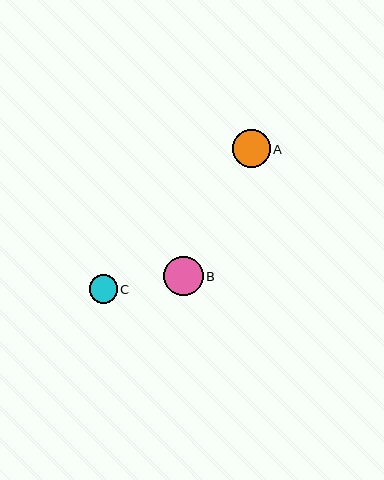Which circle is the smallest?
Circle C is the smallest with a size of approximately 28 pixels.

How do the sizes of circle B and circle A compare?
Circle B and circle A are approximately the same size.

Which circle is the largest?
Circle B is the largest with a size of approximately 39 pixels.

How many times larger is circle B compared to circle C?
Circle B is approximately 1.4 times the size of circle C.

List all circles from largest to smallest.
From largest to smallest: B, A, C.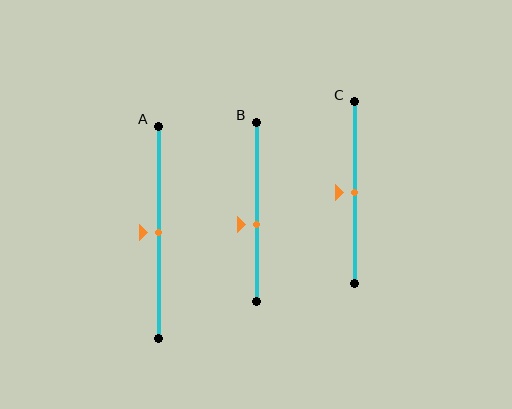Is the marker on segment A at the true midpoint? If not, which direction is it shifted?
Yes, the marker on segment A is at the true midpoint.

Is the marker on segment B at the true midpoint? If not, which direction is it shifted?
No, the marker on segment B is shifted downward by about 7% of the segment length.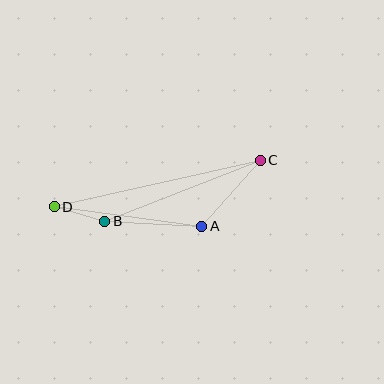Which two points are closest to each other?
Points B and D are closest to each other.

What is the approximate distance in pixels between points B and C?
The distance between B and C is approximately 167 pixels.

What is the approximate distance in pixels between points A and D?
The distance between A and D is approximately 149 pixels.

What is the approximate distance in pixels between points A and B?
The distance between A and B is approximately 97 pixels.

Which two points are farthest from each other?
Points C and D are farthest from each other.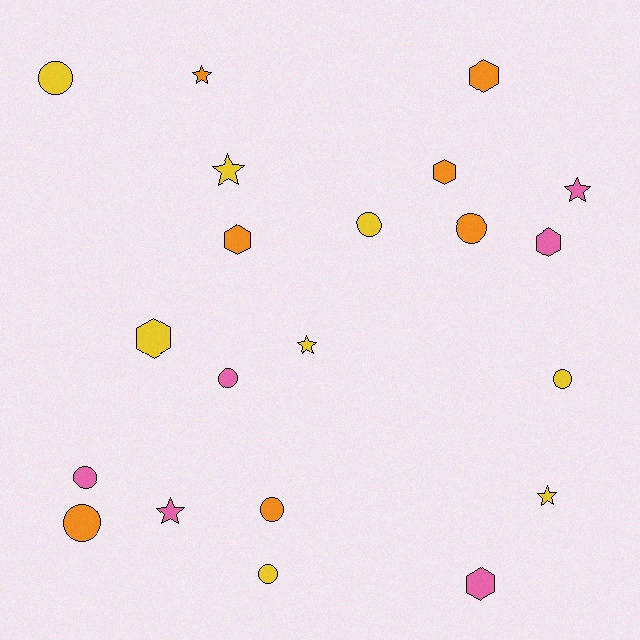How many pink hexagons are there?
There are 2 pink hexagons.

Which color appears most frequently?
Yellow, with 8 objects.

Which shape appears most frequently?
Circle, with 9 objects.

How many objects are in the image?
There are 21 objects.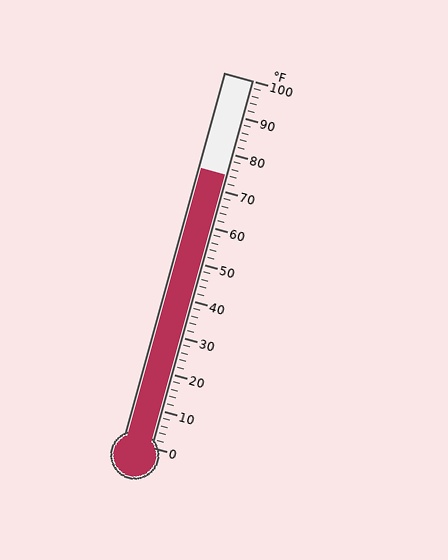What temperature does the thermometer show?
The thermometer shows approximately 74°F.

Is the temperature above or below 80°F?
The temperature is below 80°F.